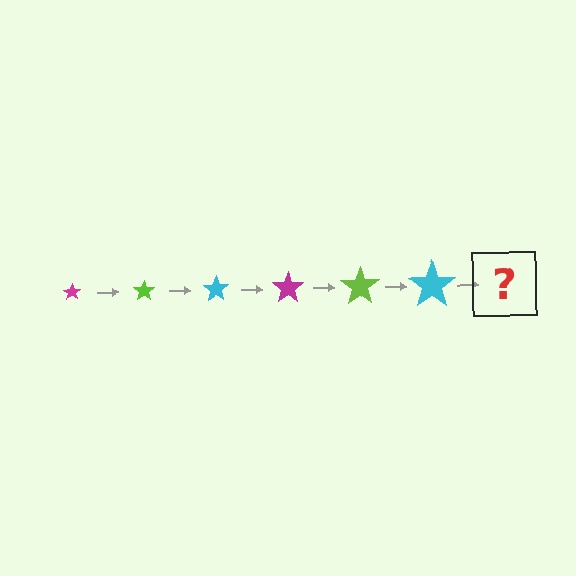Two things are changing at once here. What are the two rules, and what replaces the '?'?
The two rules are that the star grows larger each step and the color cycles through magenta, lime, and cyan. The '?' should be a magenta star, larger than the previous one.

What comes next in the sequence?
The next element should be a magenta star, larger than the previous one.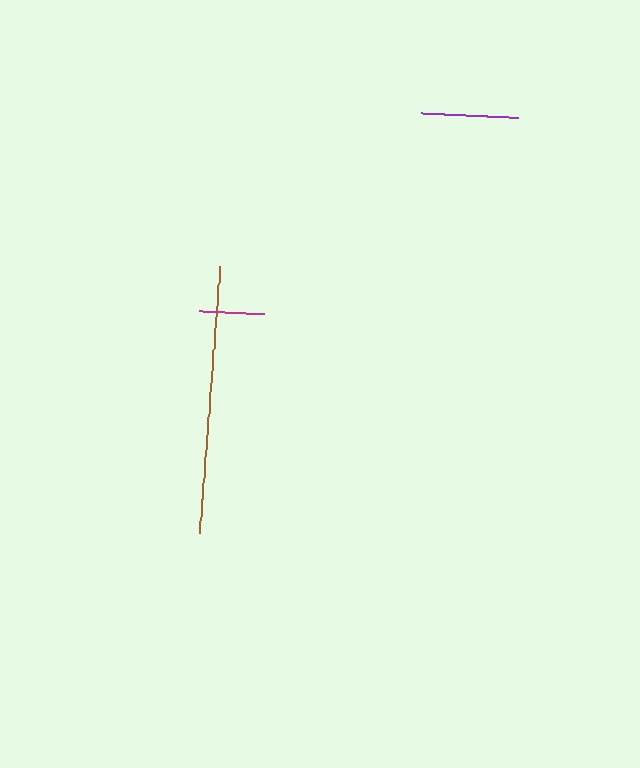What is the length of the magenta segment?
The magenta segment is approximately 65 pixels long.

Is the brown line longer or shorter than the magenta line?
The brown line is longer than the magenta line.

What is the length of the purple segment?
The purple segment is approximately 96 pixels long.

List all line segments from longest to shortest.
From longest to shortest: brown, purple, magenta.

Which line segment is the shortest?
The magenta line is the shortest at approximately 65 pixels.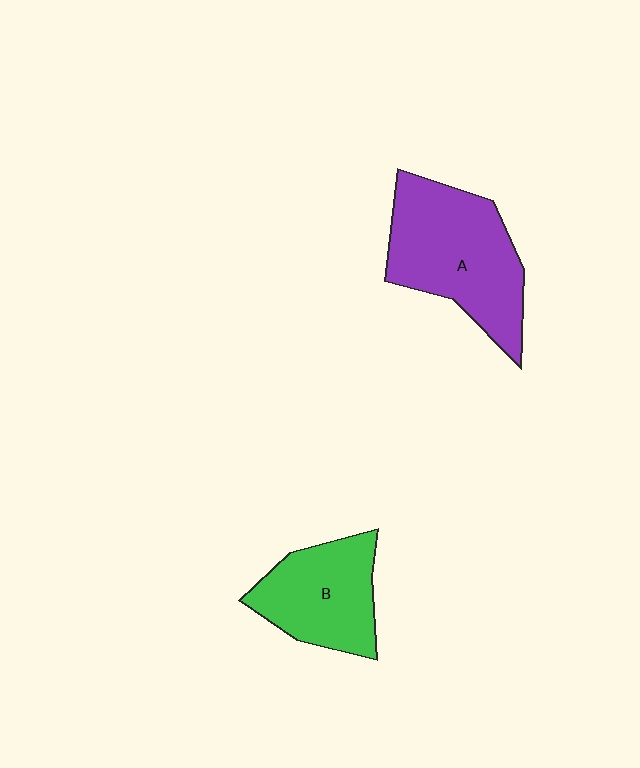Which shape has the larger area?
Shape A (purple).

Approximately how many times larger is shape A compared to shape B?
Approximately 1.4 times.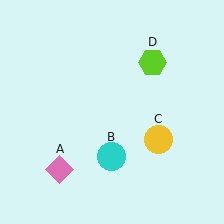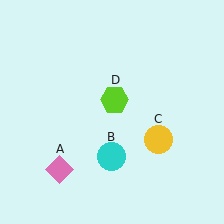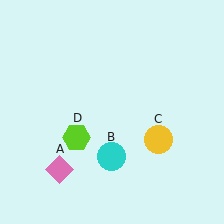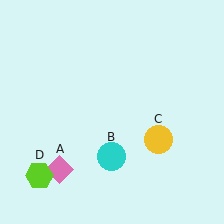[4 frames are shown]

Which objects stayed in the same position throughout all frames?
Pink diamond (object A) and cyan circle (object B) and yellow circle (object C) remained stationary.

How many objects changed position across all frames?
1 object changed position: lime hexagon (object D).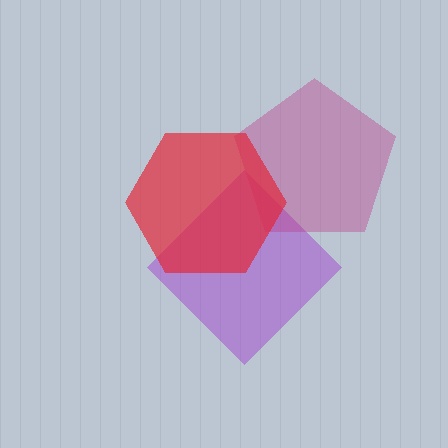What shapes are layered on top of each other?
The layered shapes are: a purple diamond, a magenta pentagon, a red hexagon.